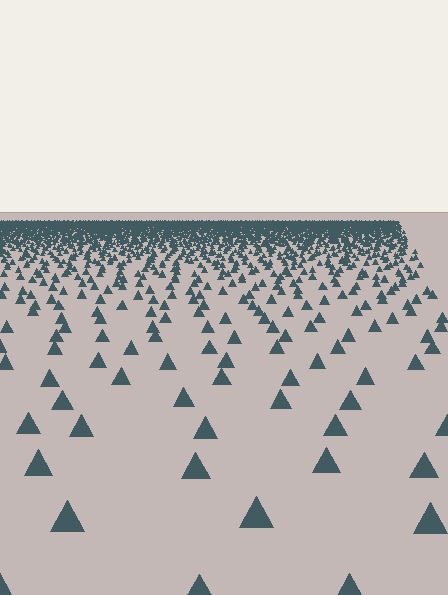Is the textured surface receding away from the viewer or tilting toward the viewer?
The surface is receding away from the viewer. Texture elements get smaller and denser toward the top.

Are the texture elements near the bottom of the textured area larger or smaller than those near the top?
Larger. Near the bottom, elements are closer to the viewer and appear at a bigger on-screen size.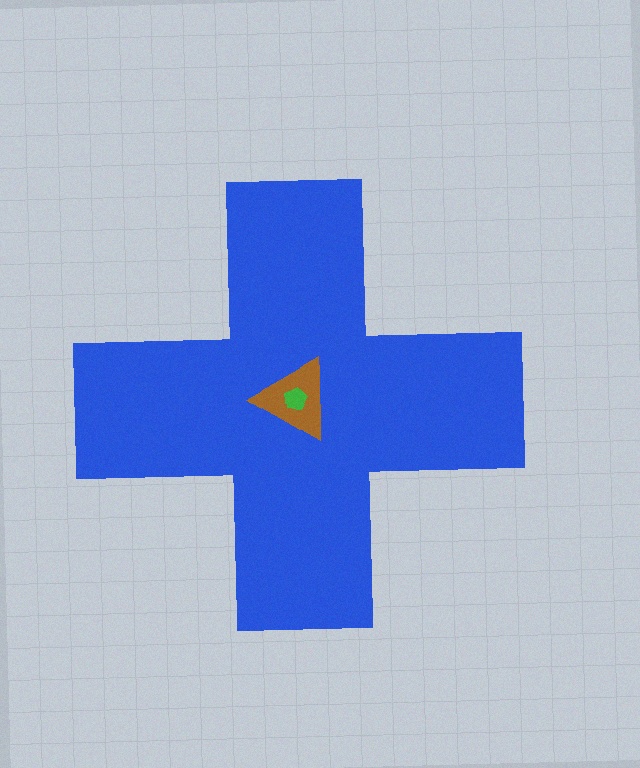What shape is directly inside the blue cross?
The brown triangle.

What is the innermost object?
The green pentagon.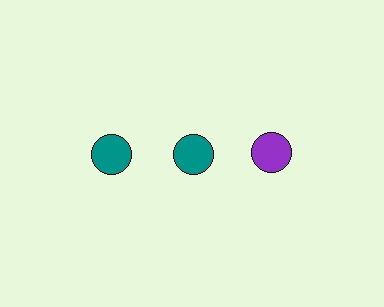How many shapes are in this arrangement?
There are 3 shapes arranged in a grid pattern.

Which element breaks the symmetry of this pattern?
The purple circle in the top row, center column breaks the symmetry. All other shapes are teal circles.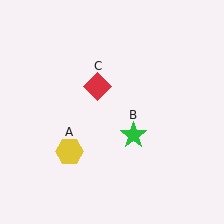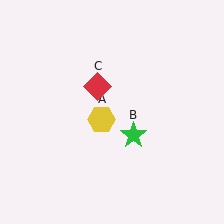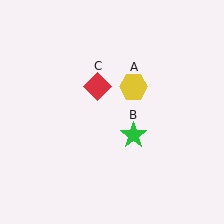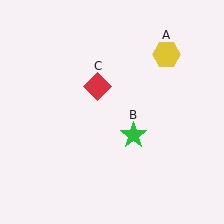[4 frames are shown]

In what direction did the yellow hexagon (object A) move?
The yellow hexagon (object A) moved up and to the right.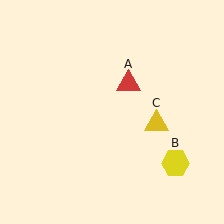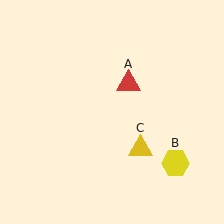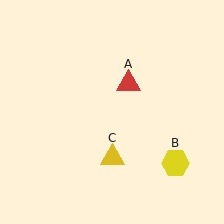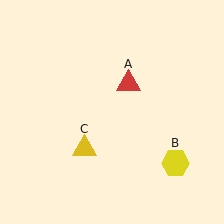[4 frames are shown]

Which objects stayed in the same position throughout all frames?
Red triangle (object A) and yellow hexagon (object B) remained stationary.